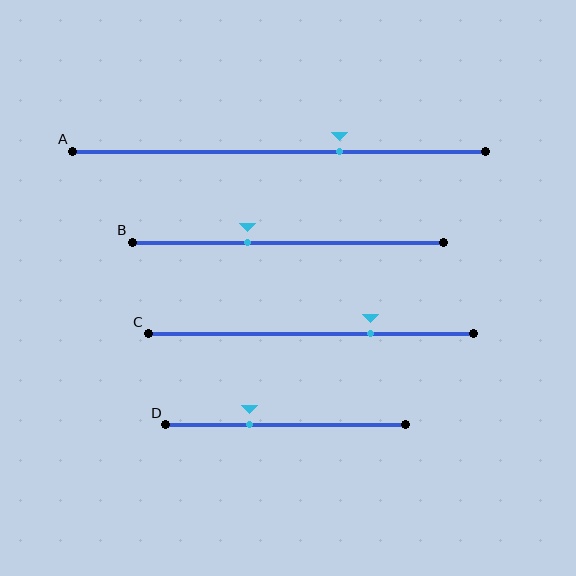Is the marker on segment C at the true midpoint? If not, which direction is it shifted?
No, the marker on segment C is shifted to the right by about 18% of the segment length.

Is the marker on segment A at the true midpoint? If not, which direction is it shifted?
No, the marker on segment A is shifted to the right by about 15% of the segment length.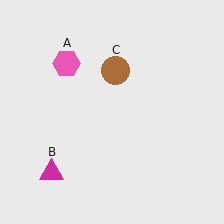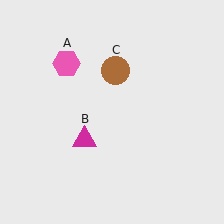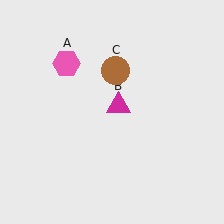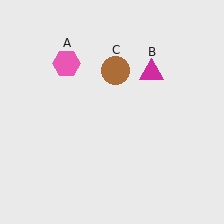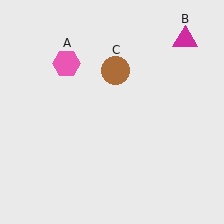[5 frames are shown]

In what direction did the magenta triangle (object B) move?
The magenta triangle (object B) moved up and to the right.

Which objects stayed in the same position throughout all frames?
Pink hexagon (object A) and brown circle (object C) remained stationary.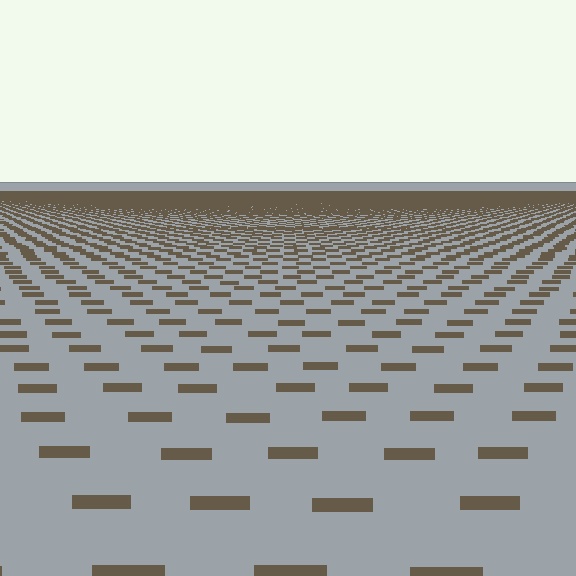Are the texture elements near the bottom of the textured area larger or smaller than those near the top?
Larger. Near the bottom, elements are closer to the viewer and appear at a bigger on-screen size.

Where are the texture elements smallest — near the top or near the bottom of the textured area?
Near the top.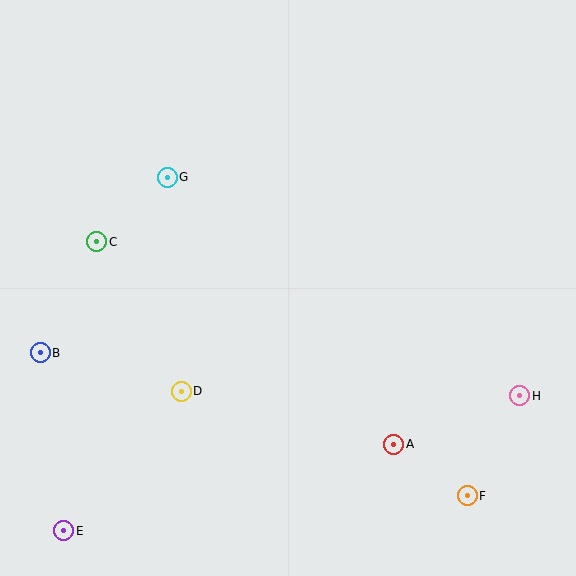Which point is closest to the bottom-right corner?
Point F is closest to the bottom-right corner.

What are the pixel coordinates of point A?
Point A is at (394, 444).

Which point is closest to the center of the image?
Point D at (181, 391) is closest to the center.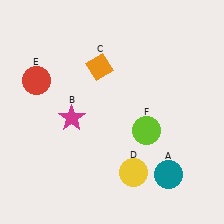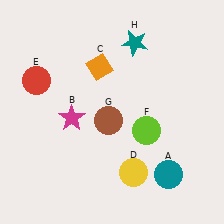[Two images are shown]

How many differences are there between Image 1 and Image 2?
There are 2 differences between the two images.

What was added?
A brown circle (G), a teal star (H) were added in Image 2.